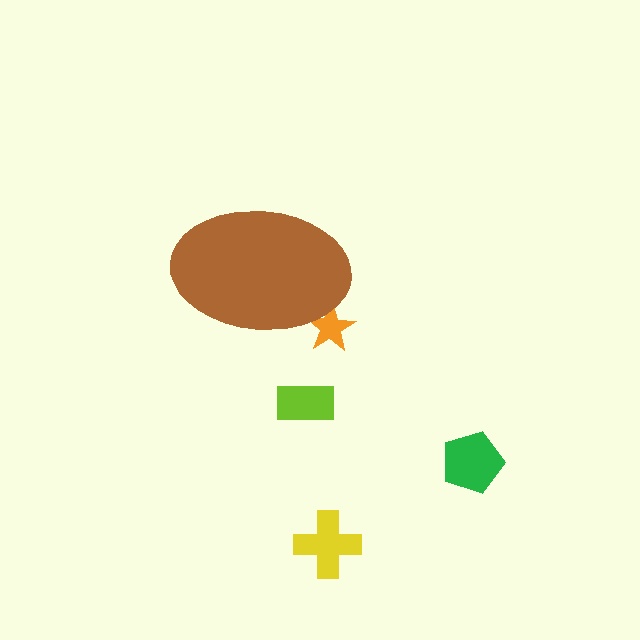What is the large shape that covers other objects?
A brown ellipse.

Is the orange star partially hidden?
Yes, the orange star is partially hidden behind the brown ellipse.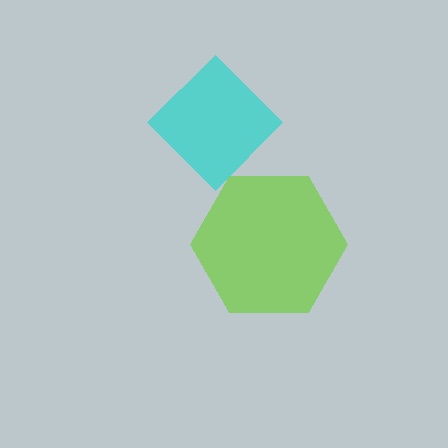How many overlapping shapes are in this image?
There are 2 overlapping shapes in the image.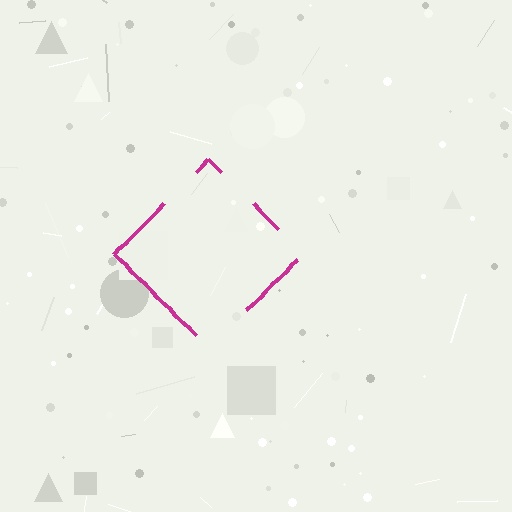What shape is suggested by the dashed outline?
The dashed outline suggests a diamond.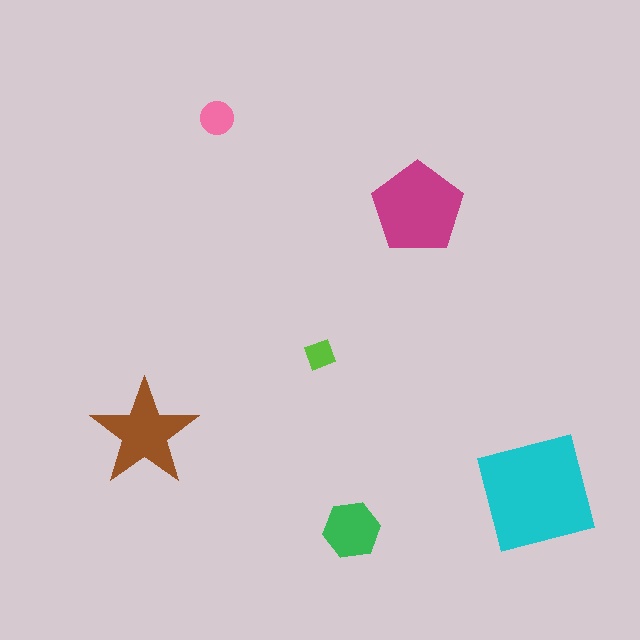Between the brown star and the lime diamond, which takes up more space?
The brown star.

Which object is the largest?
The cyan square.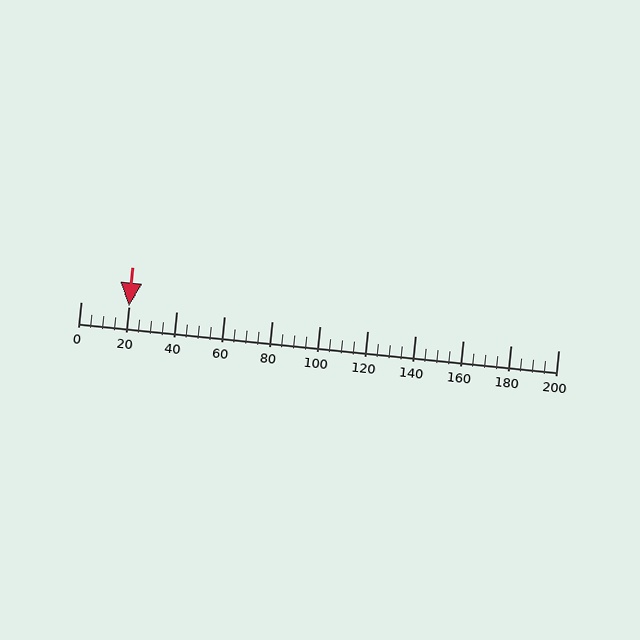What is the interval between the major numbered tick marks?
The major tick marks are spaced 20 units apart.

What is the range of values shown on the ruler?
The ruler shows values from 0 to 200.